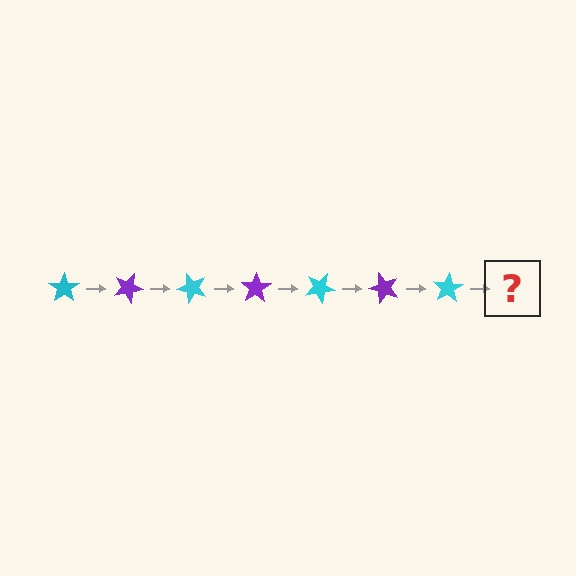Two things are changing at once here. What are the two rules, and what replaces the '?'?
The two rules are that it rotates 25 degrees each step and the color cycles through cyan and purple. The '?' should be a purple star, rotated 175 degrees from the start.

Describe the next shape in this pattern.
It should be a purple star, rotated 175 degrees from the start.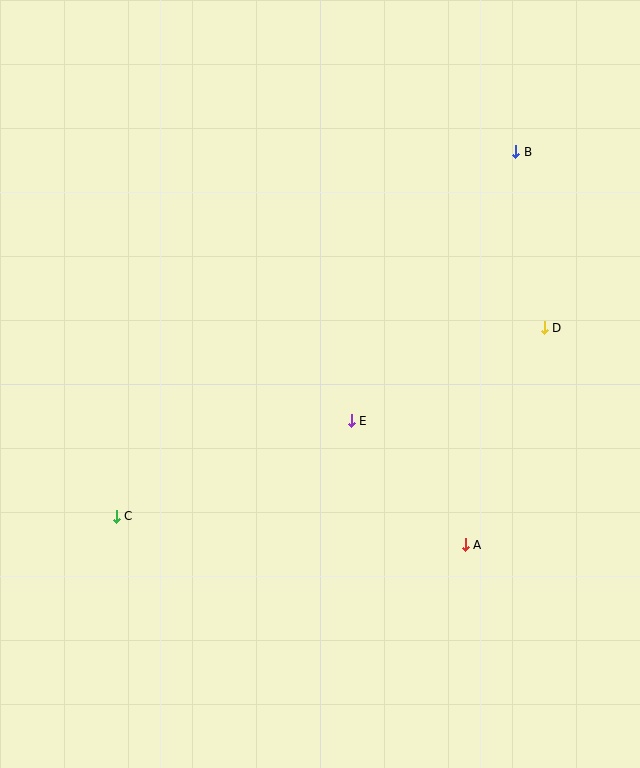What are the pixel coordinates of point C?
Point C is at (116, 516).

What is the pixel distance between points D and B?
The distance between D and B is 178 pixels.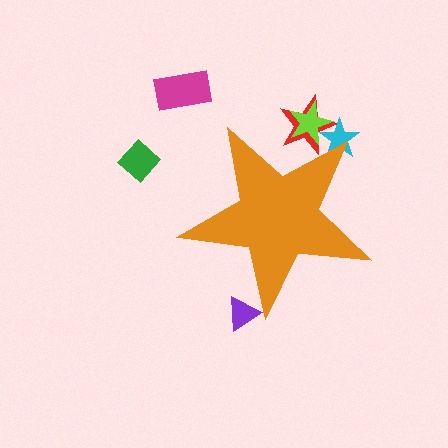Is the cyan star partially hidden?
Yes, the cyan star is partially hidden behind the orange star.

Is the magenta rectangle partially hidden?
No, the magenta rectangle is fully visible.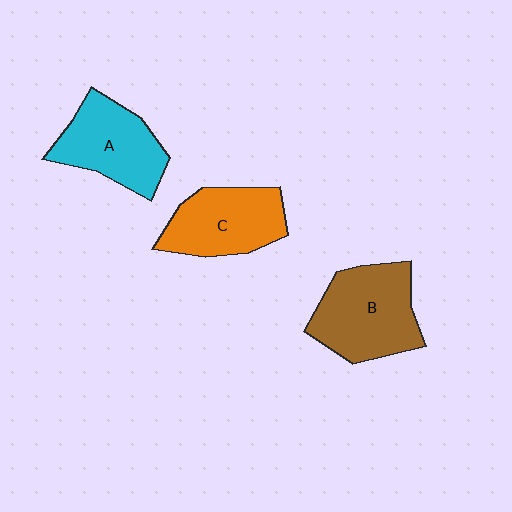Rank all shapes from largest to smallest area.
From largest to smallest: B (brown), A (cyan), C (orange).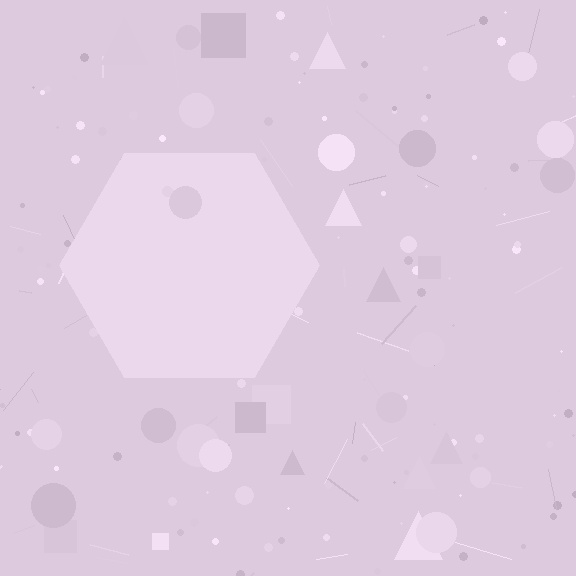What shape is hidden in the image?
A hexagon is hidden in the image.